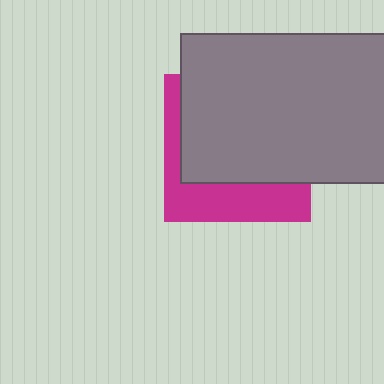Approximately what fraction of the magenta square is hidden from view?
Roughly 66% of the magenta square is hidden behind the gray rectangle.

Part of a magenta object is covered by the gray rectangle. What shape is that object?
It is a square.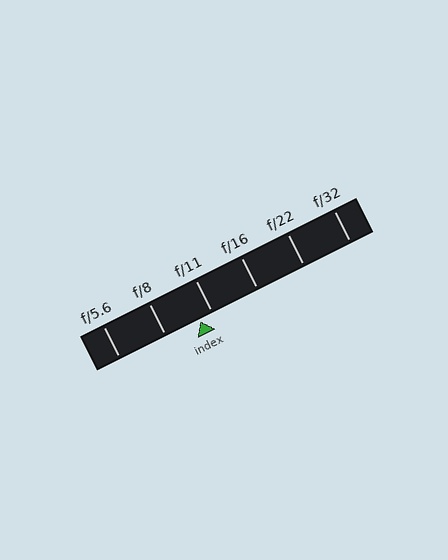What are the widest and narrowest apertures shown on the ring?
The widest aperture shown is f/5.6 and the narrowest is f/32.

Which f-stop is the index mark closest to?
The index mark is closest to f/11.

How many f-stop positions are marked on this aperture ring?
There are 6 f-stop positions marked.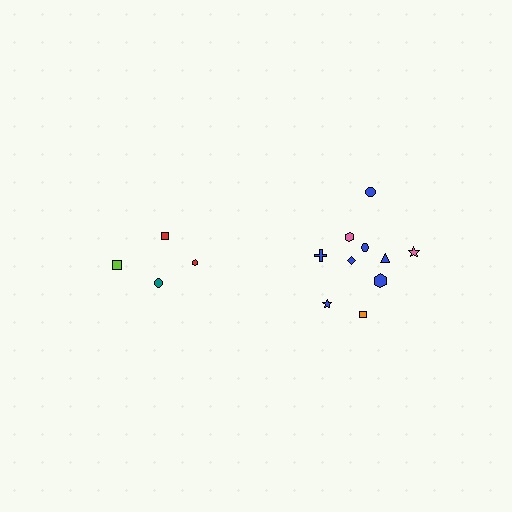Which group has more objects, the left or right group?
The right group.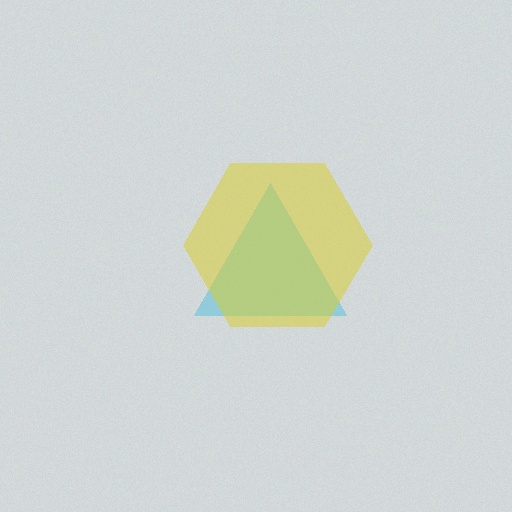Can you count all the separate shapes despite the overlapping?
Yes, there are 2 separate shapes.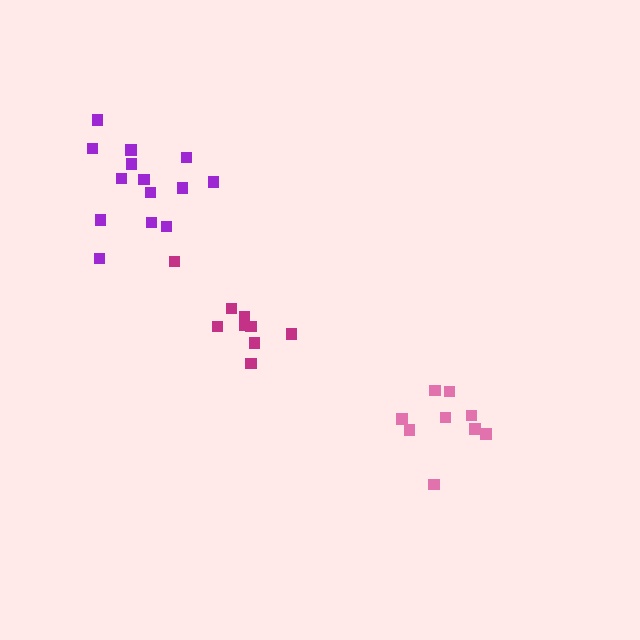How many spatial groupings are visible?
There are 3 spatial groupings.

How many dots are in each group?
Group 1: 14 dots, Group 2: 9 dots, Group 3: 9 dots (32 total).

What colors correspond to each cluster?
The clusters are colored: purple, pink, magenta.